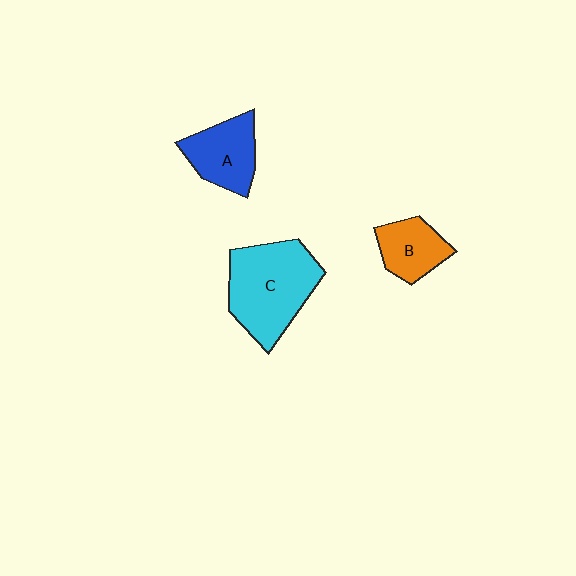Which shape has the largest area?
Shape C (cyan).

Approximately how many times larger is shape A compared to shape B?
Approximately 1.2 times.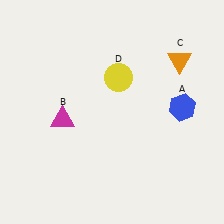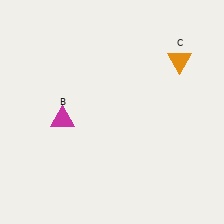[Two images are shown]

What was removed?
The blue hexagon (A), the yellow circle (D) were removed in Image 2.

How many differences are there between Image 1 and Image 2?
There are 2 differences between the two images.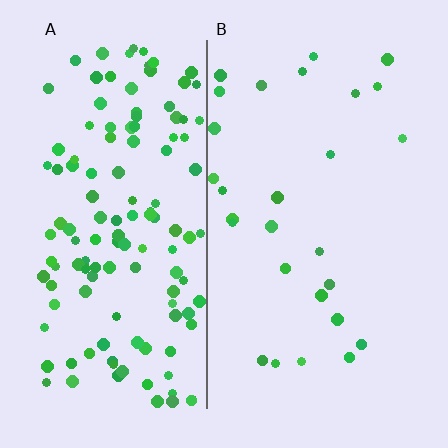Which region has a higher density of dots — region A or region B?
A (the left).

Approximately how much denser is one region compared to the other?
Approximately 4.8× — region A over region B.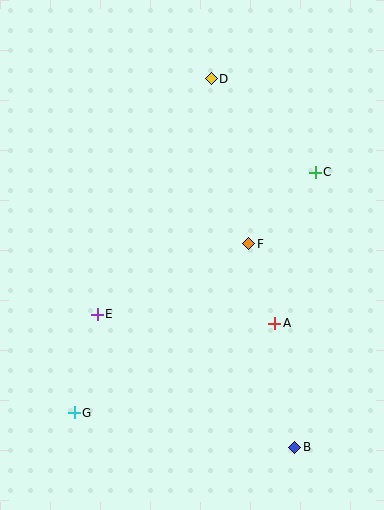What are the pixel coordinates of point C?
Point C is at (315, 172).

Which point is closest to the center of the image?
Point F at (249, 244) is closest to the center.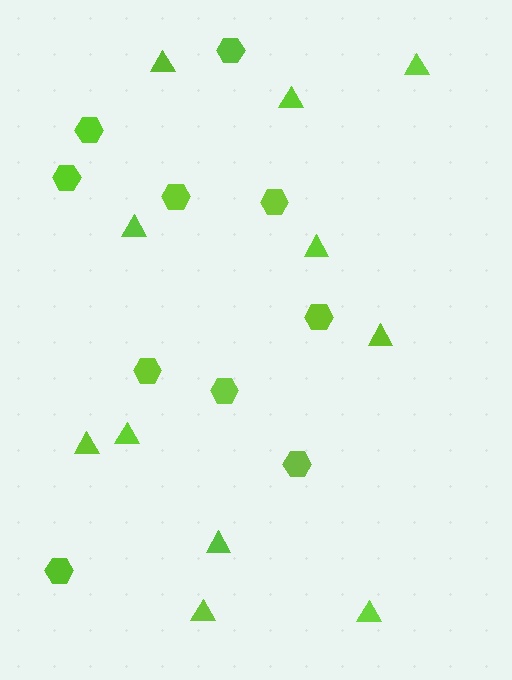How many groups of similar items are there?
There are 2 groups: one group of triangles (11) and one group of hexagons (10).